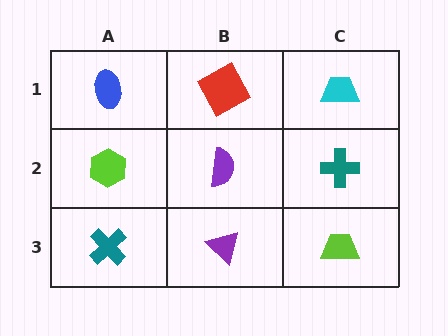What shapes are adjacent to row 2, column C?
A cyan trapezoid (row 1, column C), a lime trapezoid (row 3, column C), a purple semicircle (row 2, column B).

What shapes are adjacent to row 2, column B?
A red square (row 1, column B), a purple triangle (row 3, column B), a lime hexagon (row 2, column A), a teal cross (row 2, column C).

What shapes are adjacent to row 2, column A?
A blue ellipse (row 1, column A), a teal cross (row 3, column A), a purple semicircle (row 2, column B).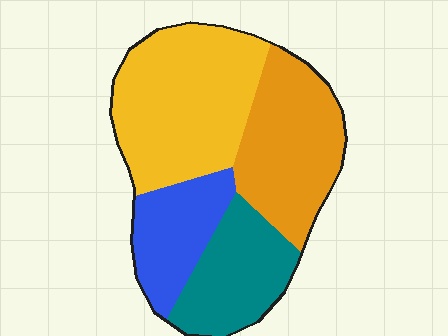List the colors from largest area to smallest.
From largest to smallest: yellow, orange, teal, blue.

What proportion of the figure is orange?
Orange takes up about one quarter (1/4) of the figure.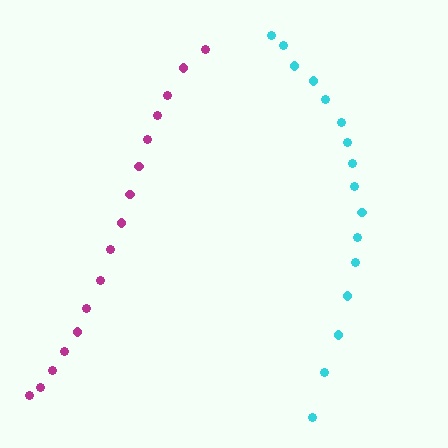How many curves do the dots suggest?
There are 2 distinct paths.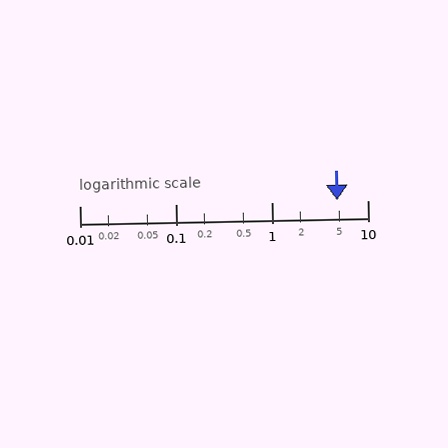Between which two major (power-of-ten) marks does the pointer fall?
The pointer is between 1 and 10.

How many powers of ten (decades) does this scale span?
The scale spans 3 decades, from 0.01 to 10.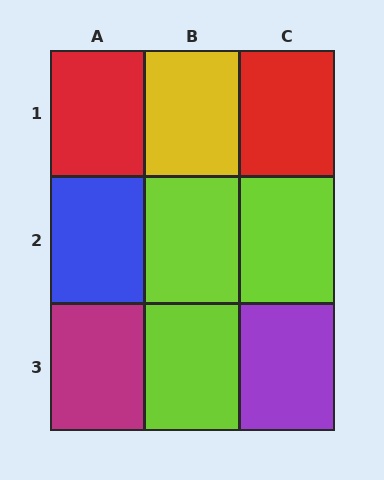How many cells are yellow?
1 cell is yellow.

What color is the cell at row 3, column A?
Magenta.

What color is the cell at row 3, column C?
Purple.